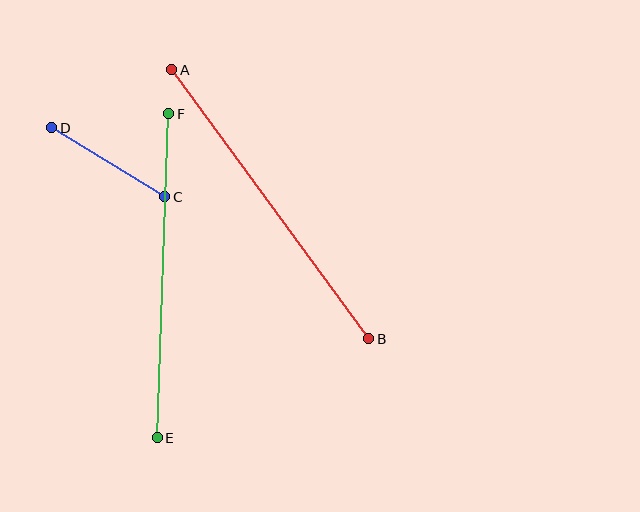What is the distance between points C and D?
The distance is approximately 132 pixels.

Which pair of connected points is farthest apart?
Points A and B are farthest apart.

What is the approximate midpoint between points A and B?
The midpoint is at approximately (270, 204) pixels.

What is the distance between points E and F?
The distance is approximately 324 pixels.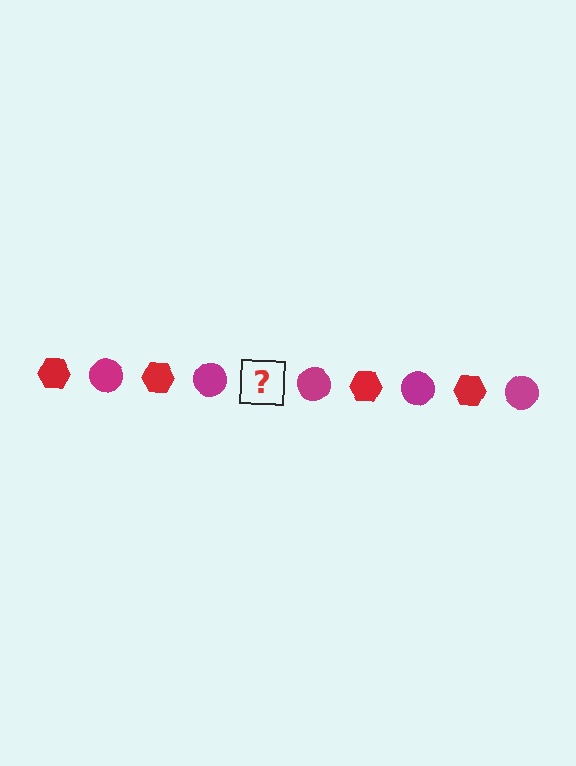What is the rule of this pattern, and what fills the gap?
The rule is that the pattern alternates between red hexagon and magenta circle. The gap should be filled with a red hexagon.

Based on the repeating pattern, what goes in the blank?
The blank should be a red hexagon.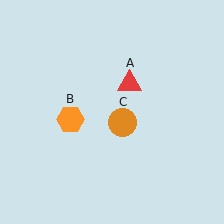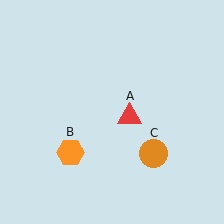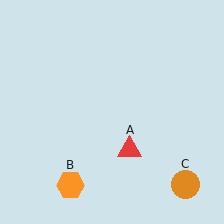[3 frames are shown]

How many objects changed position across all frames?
3 objects changed position: red triangle (object A), orange hexagon (object B), orange circle (object C).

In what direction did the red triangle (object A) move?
The red triangle (object A) moved down.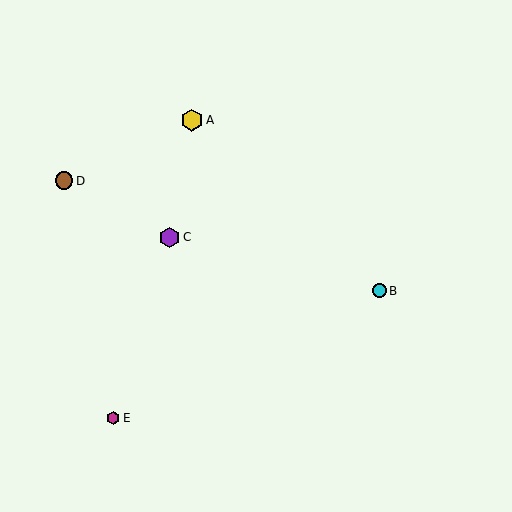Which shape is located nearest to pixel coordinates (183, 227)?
The purple hexagon (labeled C) at (169, 237) is nearest to that location.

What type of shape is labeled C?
Shape C is a purple hexagon.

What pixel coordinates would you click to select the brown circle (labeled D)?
Click at (64, 181) to select the brown circle D.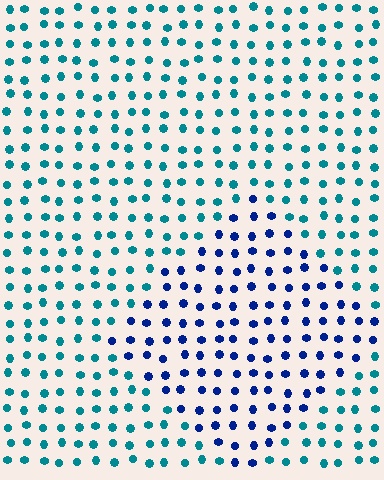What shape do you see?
I see a diamond.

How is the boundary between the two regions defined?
The boundary is defined purely by a slight shift in hue (about 44 degrees). Spacing, size, and orientation are identical on both sides.